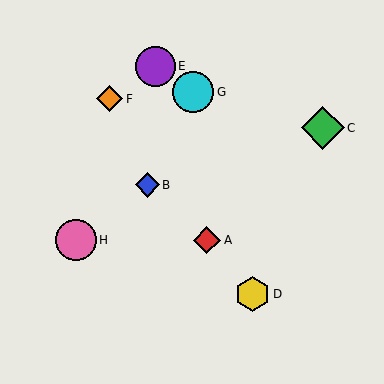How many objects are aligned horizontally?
2 objects (A, H) are aligned horizontally.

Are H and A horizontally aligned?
Yes, both are at y≈240.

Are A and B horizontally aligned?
No, A is at y≈240 and B is at y≈185.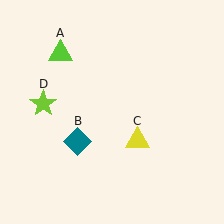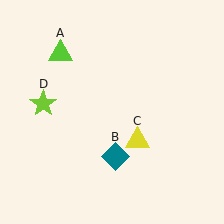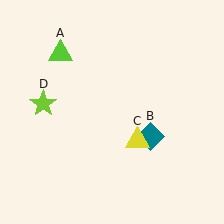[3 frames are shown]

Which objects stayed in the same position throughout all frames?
Lime triangle (object A) and yellow triangle (object C) and lime star (object D) remained stationary.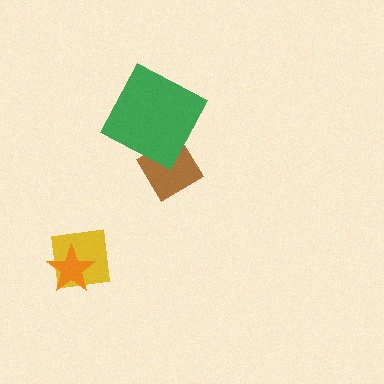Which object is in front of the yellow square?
The orange star is in front of the yellow square.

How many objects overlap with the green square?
1 object overlaps with the green square.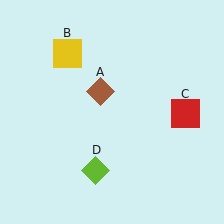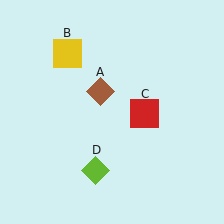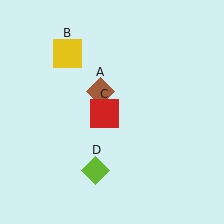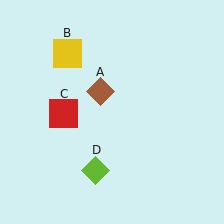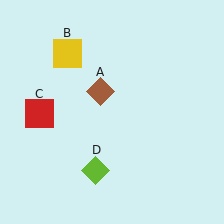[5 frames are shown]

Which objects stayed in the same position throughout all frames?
Brown diamond (object A) and yellow square (object B) and lime diamond (object D) remained stationary.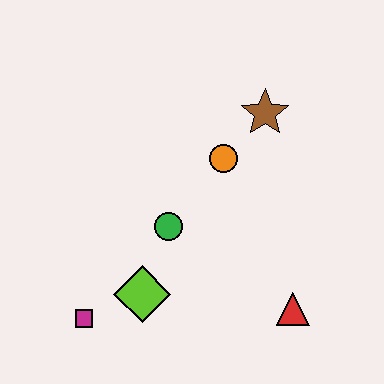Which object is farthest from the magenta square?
The brown star is farthest from the magenta square.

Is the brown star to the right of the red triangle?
No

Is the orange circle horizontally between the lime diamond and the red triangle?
Yes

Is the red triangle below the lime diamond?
Yes